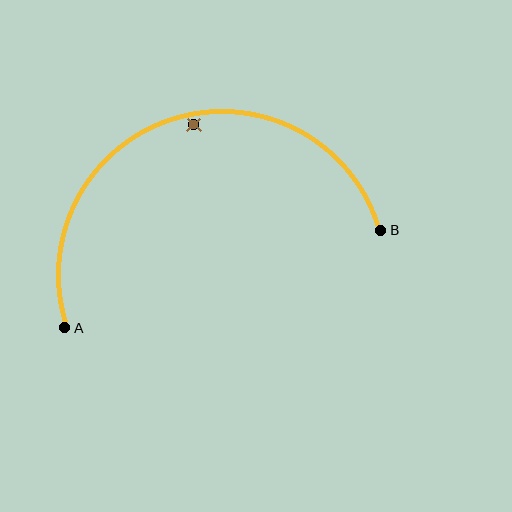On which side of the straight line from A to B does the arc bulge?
The arc bulges above the straight line connecting A and B.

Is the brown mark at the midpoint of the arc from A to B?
No — the brown mark does not lie on the arc at all. It sits slightly inside the curve.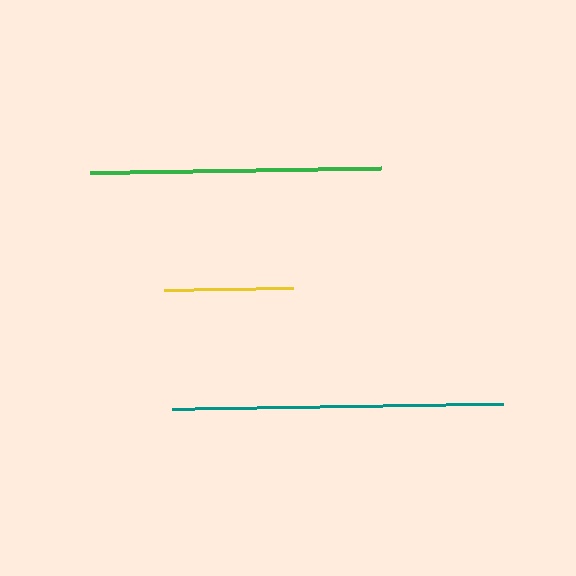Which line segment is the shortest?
The yellow line is the shortest at approximately 129 pixels.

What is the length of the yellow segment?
The yellow segment is approximately 129 pixels long.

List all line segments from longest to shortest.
From longest to shortest: teal, green, yellow.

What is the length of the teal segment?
The teal segment is approximately 332 pixels long.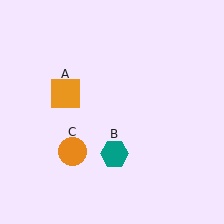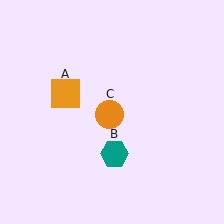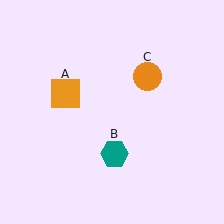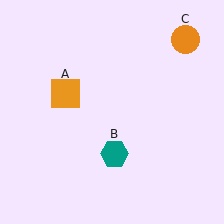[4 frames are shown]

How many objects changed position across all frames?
1 object changed position: orange circle (object C).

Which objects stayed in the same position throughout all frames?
Orange square (object A) and teal hexagon (object B) remained stationary.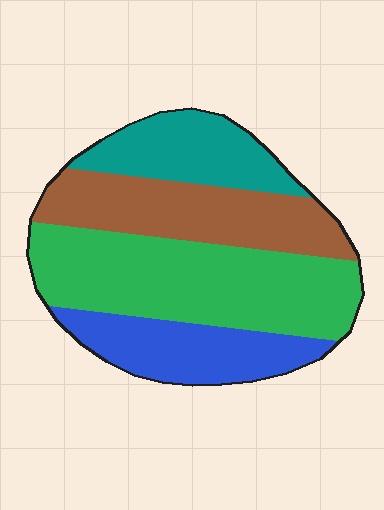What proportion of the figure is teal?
Teal takes up about one sixth (1/6) of the figure.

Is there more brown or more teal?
Brown.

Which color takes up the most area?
Green, at roughly 40%.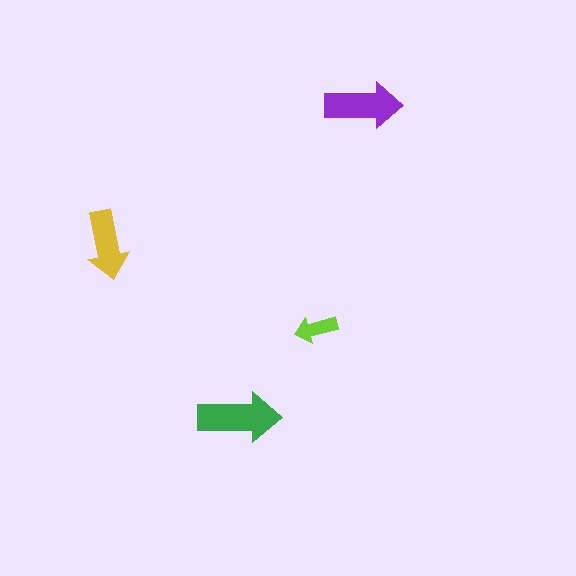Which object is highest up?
The purple arrow is topmost.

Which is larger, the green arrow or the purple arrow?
The green one.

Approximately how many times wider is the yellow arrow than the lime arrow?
About 1.5 times wider.